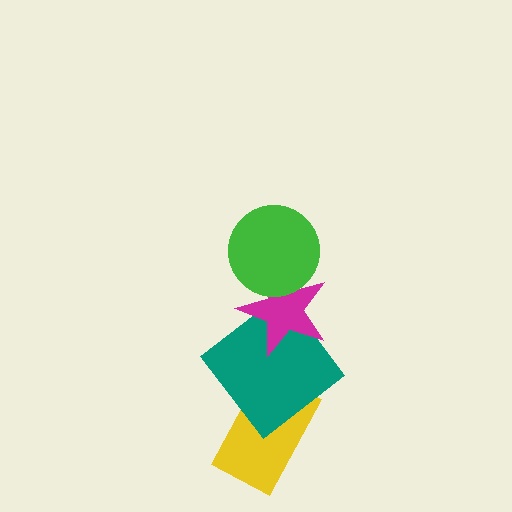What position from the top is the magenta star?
The magenta star is 2nd from the top.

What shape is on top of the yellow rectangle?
The teal diamond is on top of the yellow rectangle.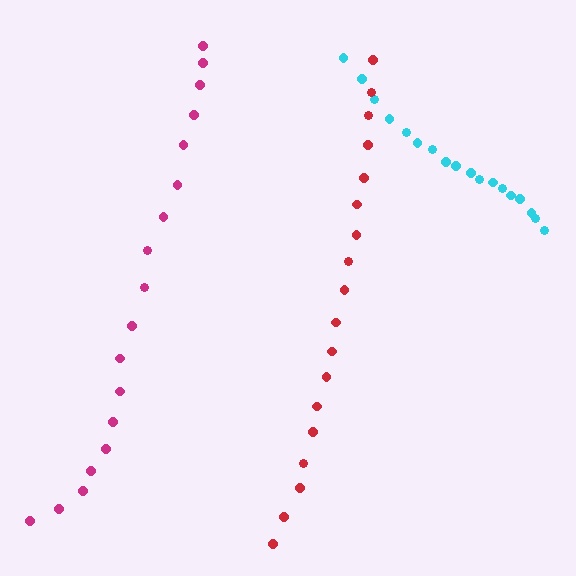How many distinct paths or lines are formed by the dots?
There are 3 distinct paths.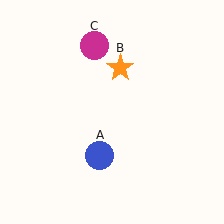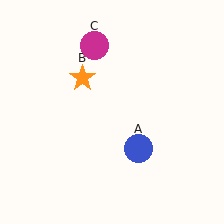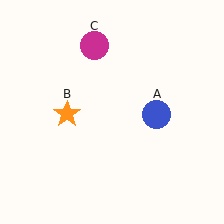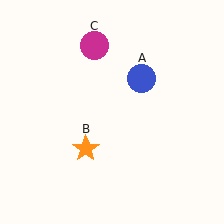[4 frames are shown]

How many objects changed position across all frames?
2 objects changed position: blue circle (object A), orange star (object B).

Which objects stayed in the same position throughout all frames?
Magenta circle (object C) remained stationary.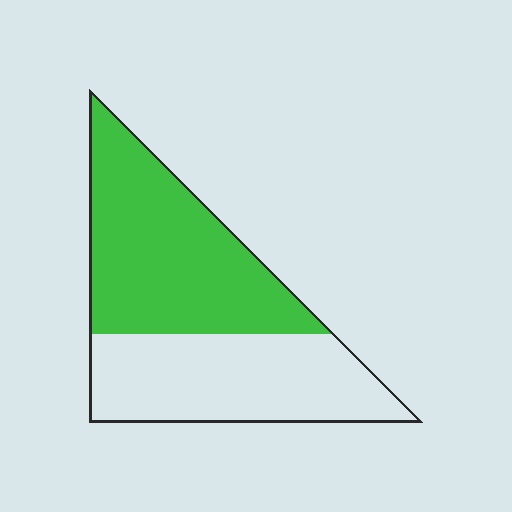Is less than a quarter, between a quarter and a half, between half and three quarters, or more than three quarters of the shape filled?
Between half and three quarters.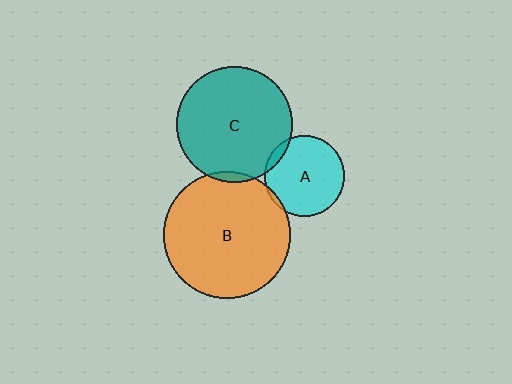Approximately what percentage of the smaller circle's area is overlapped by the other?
Approximately 5%.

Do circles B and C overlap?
Yes.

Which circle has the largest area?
Circle B (orange).